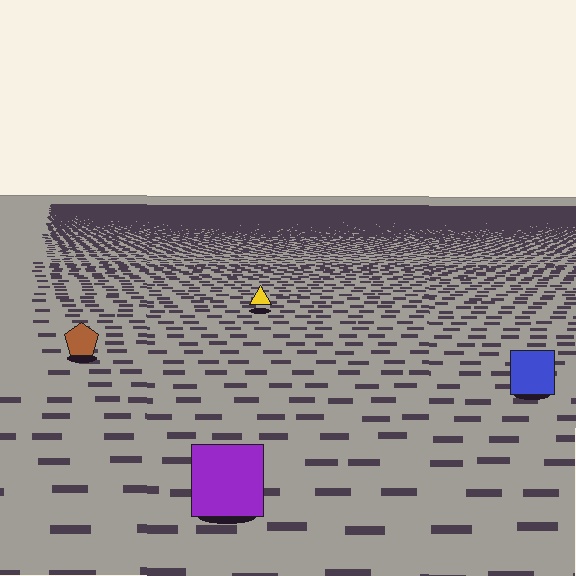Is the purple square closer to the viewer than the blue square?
Yes. The purple square is closer — you can tell from the texture gradient: the ground texture is coarser near it.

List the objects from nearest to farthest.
From nearest to farthest: the purple square, the blue square, the brown pentagon, the yellow triangle.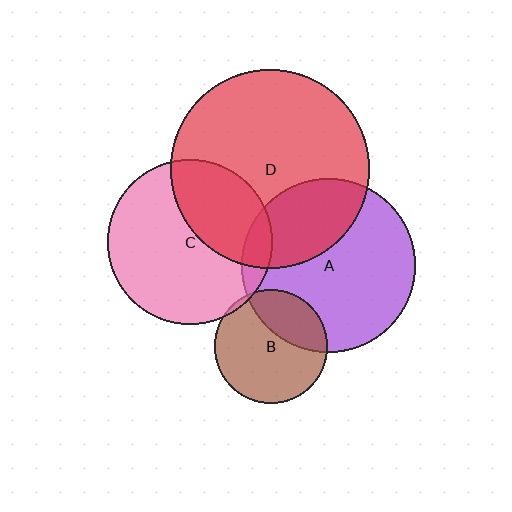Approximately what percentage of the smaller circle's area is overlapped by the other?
Approximately 5%.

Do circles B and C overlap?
Yes.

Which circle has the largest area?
Circle D (red).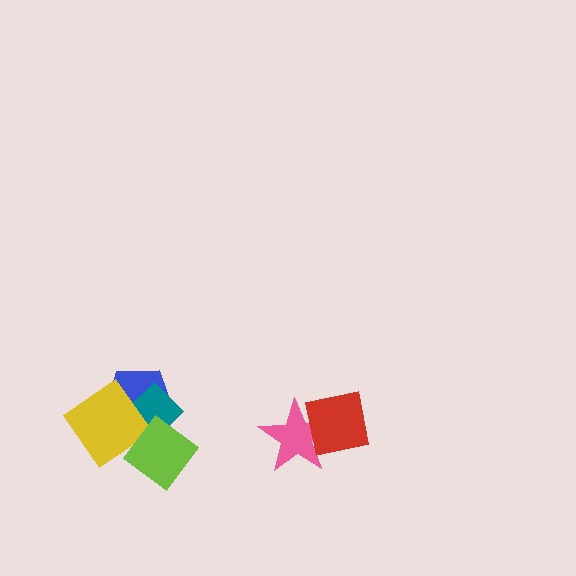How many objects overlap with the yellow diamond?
3 objects overlap with the yellow diamond.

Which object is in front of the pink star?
The red square is in front of the pink star.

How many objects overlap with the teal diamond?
3 objects overlap with the teal diamond.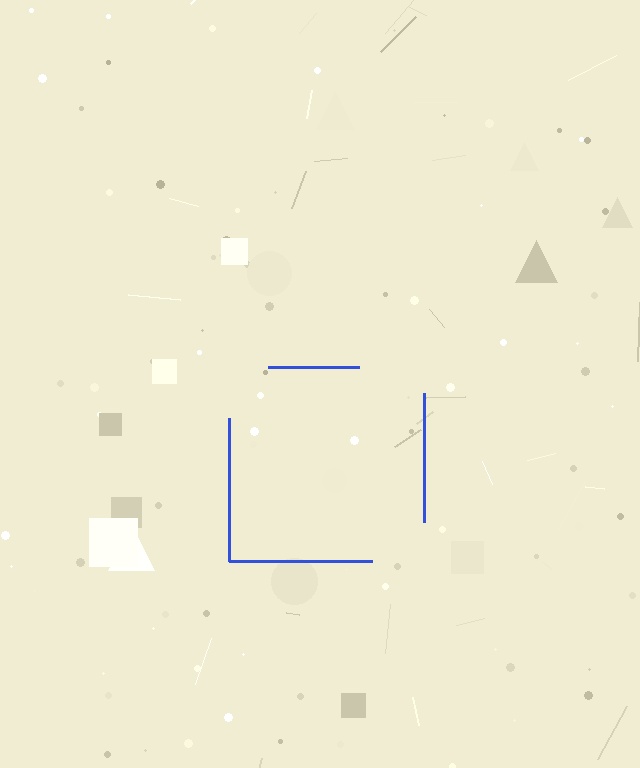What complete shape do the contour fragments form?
The contour fragments form a square.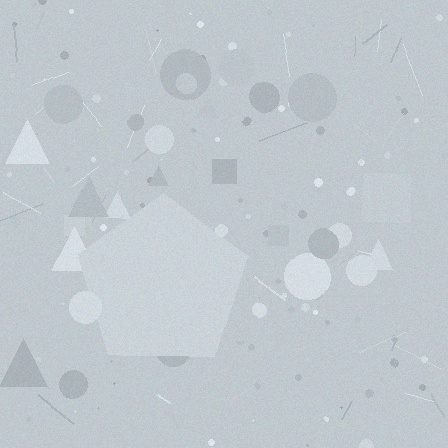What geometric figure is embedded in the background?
A pentagon is embedded in the background.